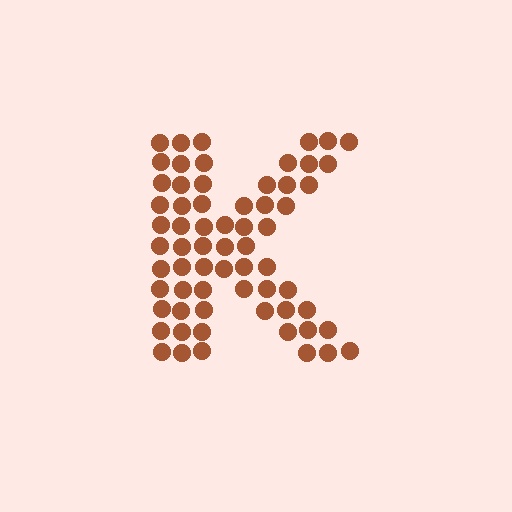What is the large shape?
The large shape is the letter K.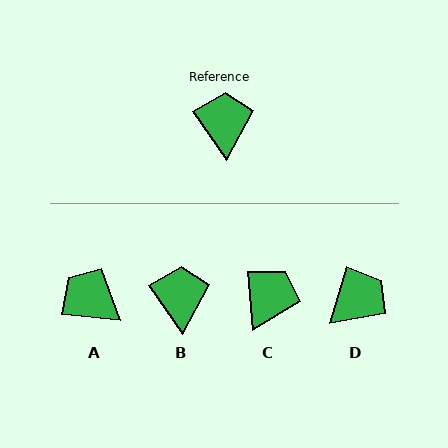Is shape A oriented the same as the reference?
No, it is off by about 49 degrees.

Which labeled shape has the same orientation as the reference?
B.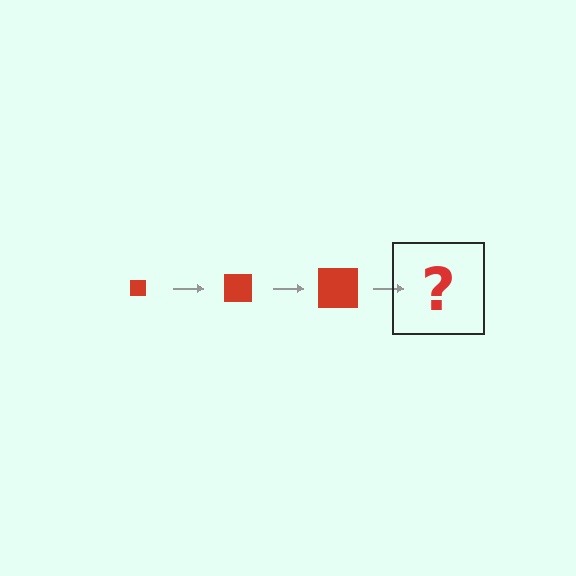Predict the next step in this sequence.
The next step is a red square, larger than the previous one.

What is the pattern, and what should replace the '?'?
The pattern is that the square gets progressively larger each step. The '?' should be a red square, larger than the previous one.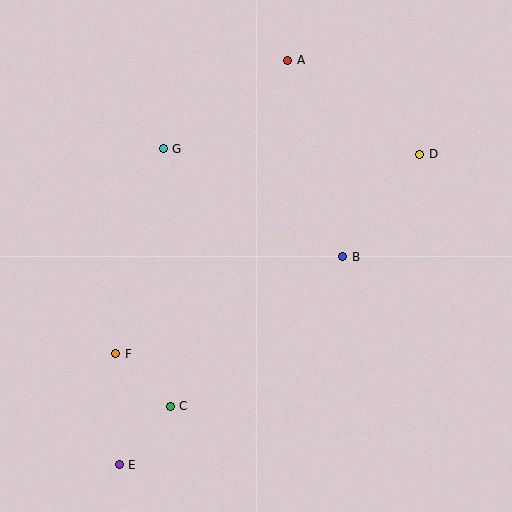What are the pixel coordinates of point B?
Point B is at (343, 257).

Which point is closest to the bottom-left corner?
Point E is closest to the bottom-left corner.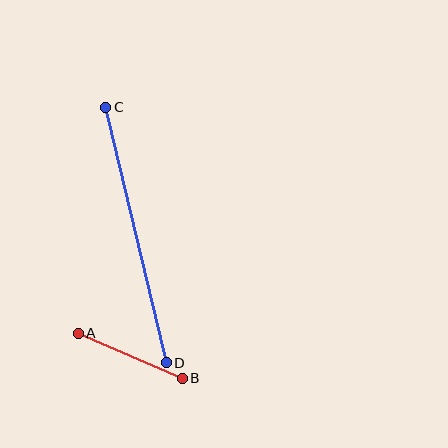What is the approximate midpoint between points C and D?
The midpoint is at approximately (136, 235) pixels.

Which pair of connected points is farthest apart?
Points C and D are farthest apart.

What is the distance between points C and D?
The distance is approximately 263 pixels.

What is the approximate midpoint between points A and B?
The midpoint is at approximately (130, 356) pixels.